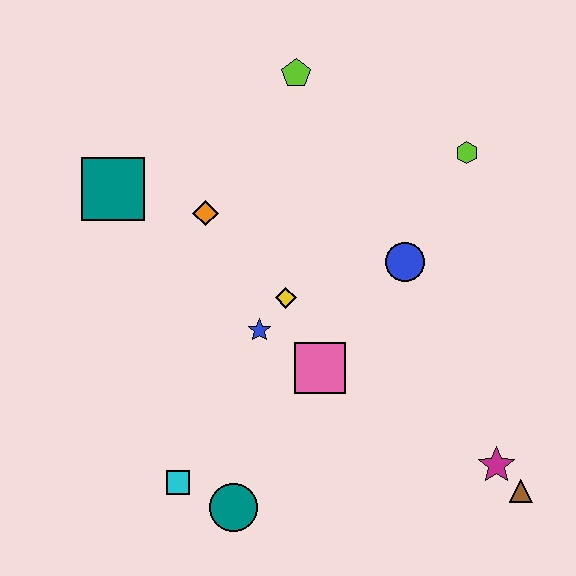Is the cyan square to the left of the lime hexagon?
Yes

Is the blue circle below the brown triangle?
No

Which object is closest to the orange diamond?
The teal square is closest to the orange diamond.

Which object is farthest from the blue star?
The brown triangle is farthest from the blue star.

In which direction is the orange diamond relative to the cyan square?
The orange diamond is above the cyan square.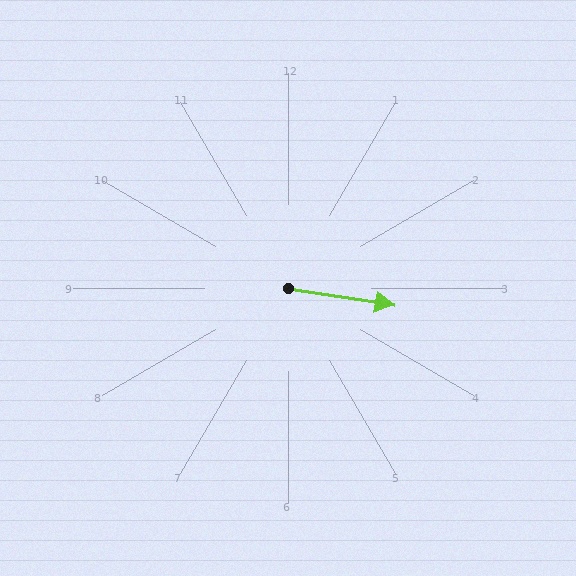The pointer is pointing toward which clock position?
Roughly 3 o'clock.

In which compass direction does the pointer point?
East.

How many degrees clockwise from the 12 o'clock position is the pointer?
Approximately 99 degrees.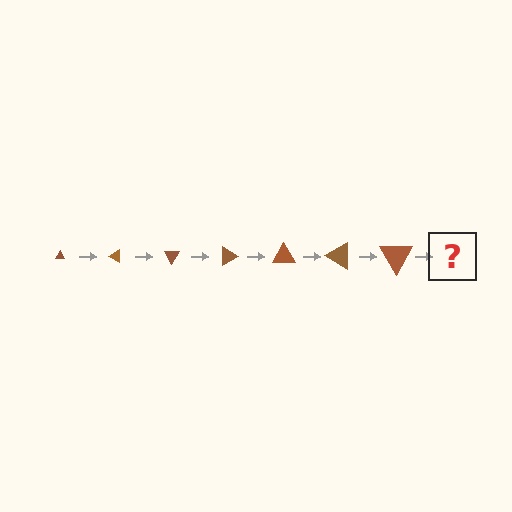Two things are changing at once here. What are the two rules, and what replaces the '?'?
The two rules are that the triangle grows larger each step and it rotates 30 degrees each step. The '?' should be a triangle, larger than the previous one and rotated 210 degrees from the start.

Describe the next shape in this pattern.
It should be a triangle, larger than the previous one and rotated 210 degrees from the start.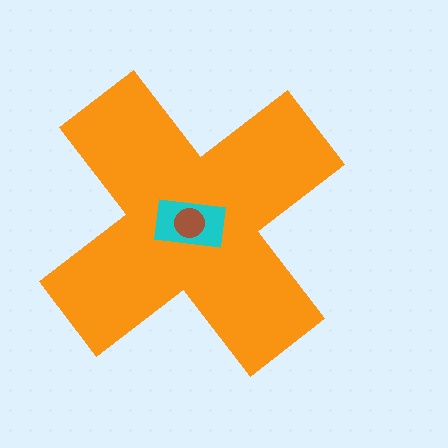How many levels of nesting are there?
3.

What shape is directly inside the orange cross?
The cyan rectangle.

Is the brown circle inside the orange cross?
Yes.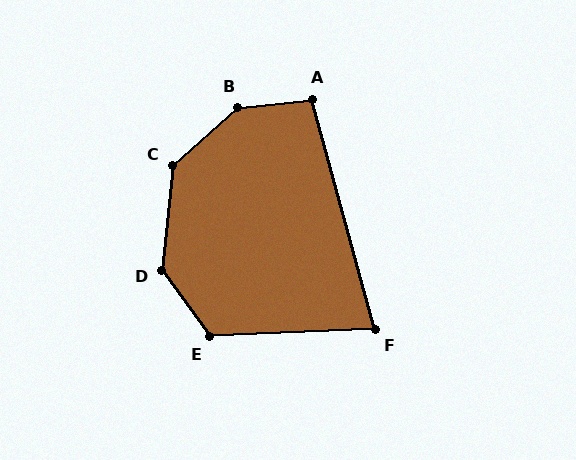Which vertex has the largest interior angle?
B, at approximately 144 degrees.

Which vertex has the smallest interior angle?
F, at approximately 77 degrees.